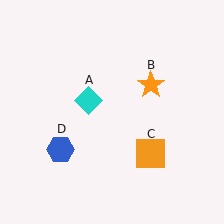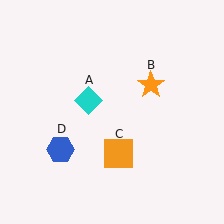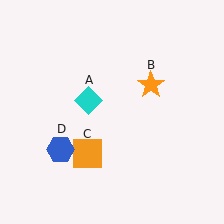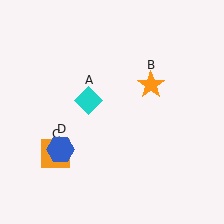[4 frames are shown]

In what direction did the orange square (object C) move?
The orange square (object C) moved left.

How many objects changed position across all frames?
1 object changed position: orange square (object C).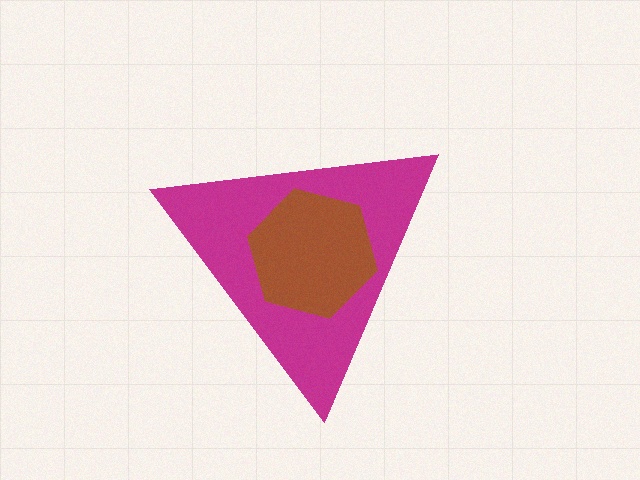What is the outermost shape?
The magenta triangle.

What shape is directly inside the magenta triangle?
The brown hexagon.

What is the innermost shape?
The brown hexagon.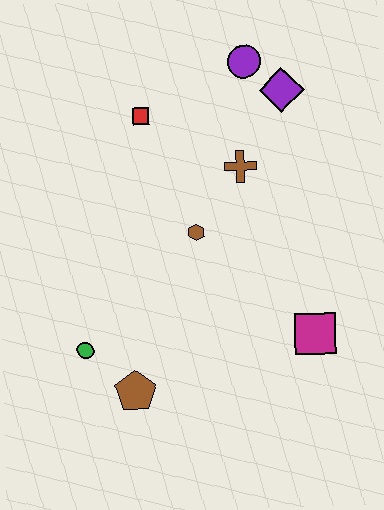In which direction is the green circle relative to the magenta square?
The green circle is to the left of the magenta square.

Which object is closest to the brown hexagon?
The brown cross is closest to the brown hexagon.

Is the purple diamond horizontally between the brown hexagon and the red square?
No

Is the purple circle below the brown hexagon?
No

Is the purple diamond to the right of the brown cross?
Yes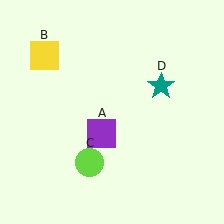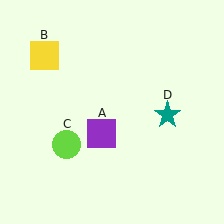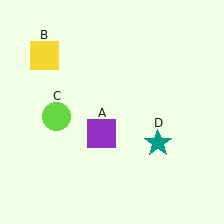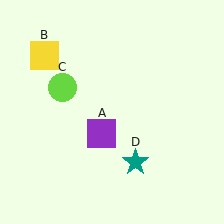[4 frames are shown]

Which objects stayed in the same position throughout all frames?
Purple square (object A) and yellow square (object B) remained stationary.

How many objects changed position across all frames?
2 objects changed position: lime circle (object C), teal star (object D).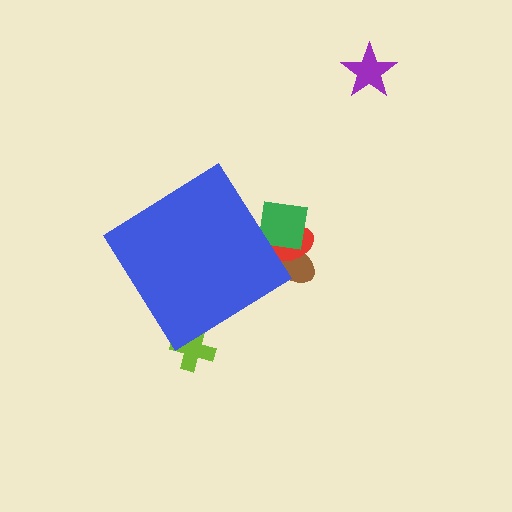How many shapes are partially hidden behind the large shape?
4 shapes are partially hidden.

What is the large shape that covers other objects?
A blue diamond.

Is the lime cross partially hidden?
Yes, the lime cross is partially hidden behind the blue diamond.